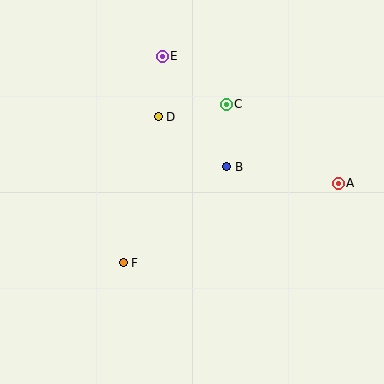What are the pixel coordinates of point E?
Point E is at (162, 56).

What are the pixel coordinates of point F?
Point F is at (123, 263).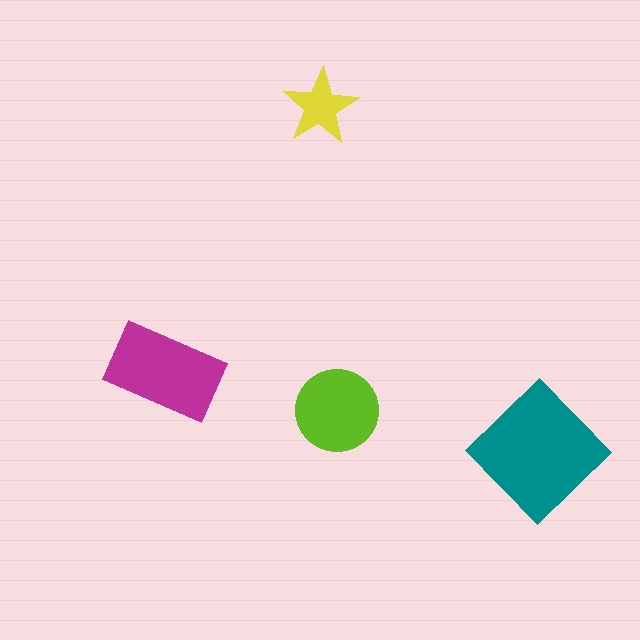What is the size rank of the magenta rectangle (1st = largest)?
2nd.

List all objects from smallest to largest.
The yellow star, the lime circle, the magenta rectangle, the teal diamond.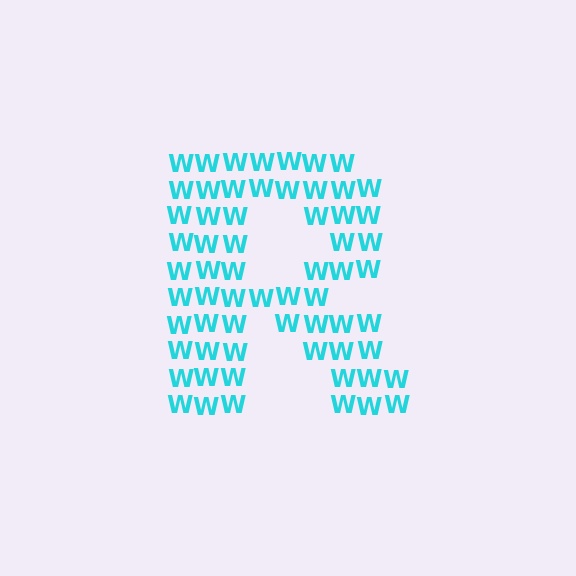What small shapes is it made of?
It is made of small letter W's.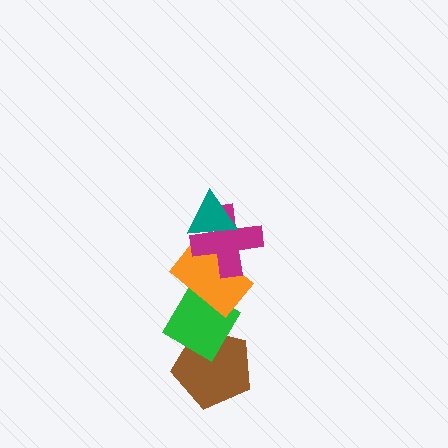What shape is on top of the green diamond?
The orange rectangle is on top of the green diamond.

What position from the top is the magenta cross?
The magenta cross is 2nd from the top.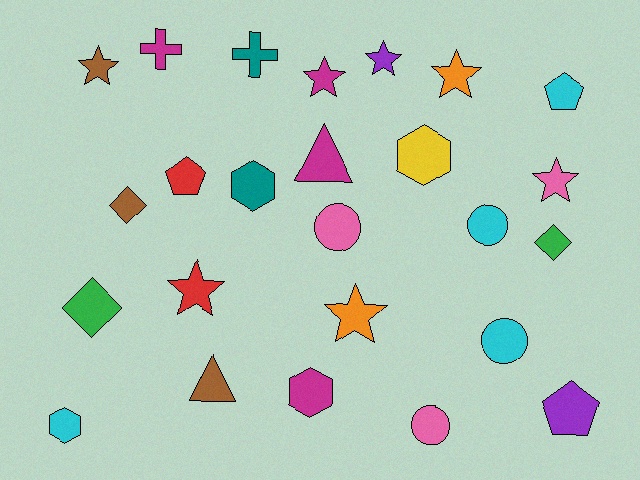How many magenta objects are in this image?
There are 4 magenta objects.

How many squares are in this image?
There are no squares.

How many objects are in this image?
There are 25 objects.